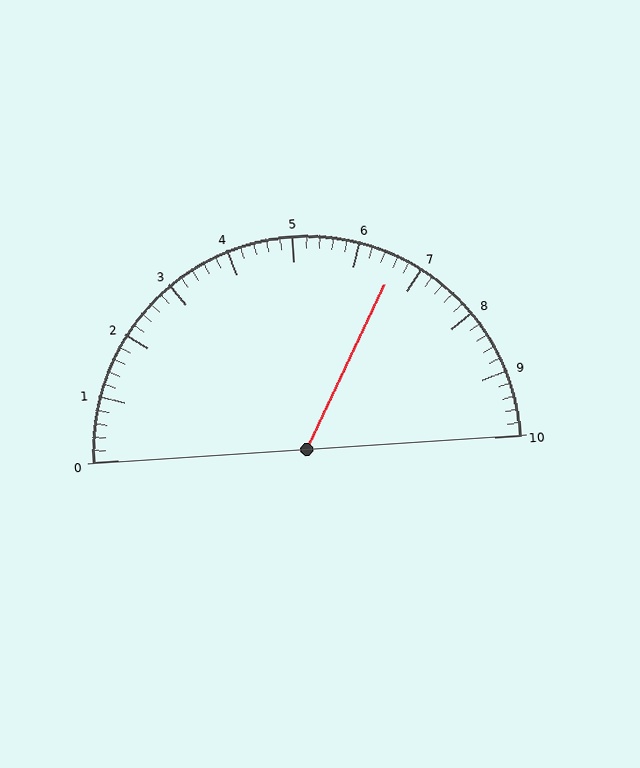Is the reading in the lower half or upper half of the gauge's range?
The reading is in the upper half of the range (0 to 10).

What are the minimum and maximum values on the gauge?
The gauge ranges from 0 to 10.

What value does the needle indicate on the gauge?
The needle indicates approximately 6.6.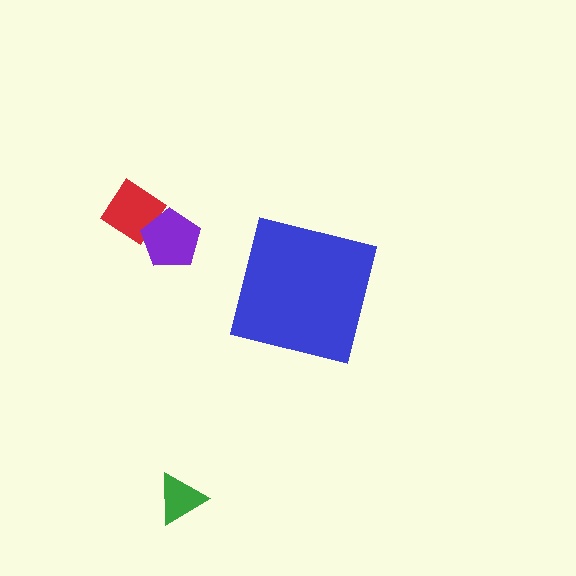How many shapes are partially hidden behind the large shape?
0 shapes are partially hidden.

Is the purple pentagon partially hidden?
No, the purple pentagon is fully visible.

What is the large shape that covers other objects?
A blue square.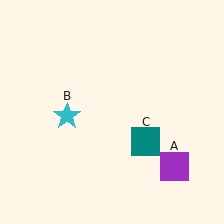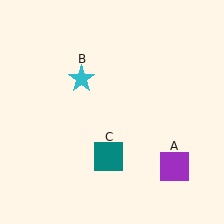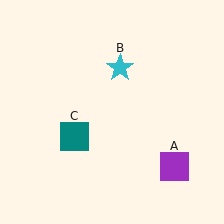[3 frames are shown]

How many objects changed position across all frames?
2 objects changed position: cyan star (object B), teal square (object C).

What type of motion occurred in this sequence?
The cyan star (object B), teal square (object C) rotated clockwise around the center of the scene.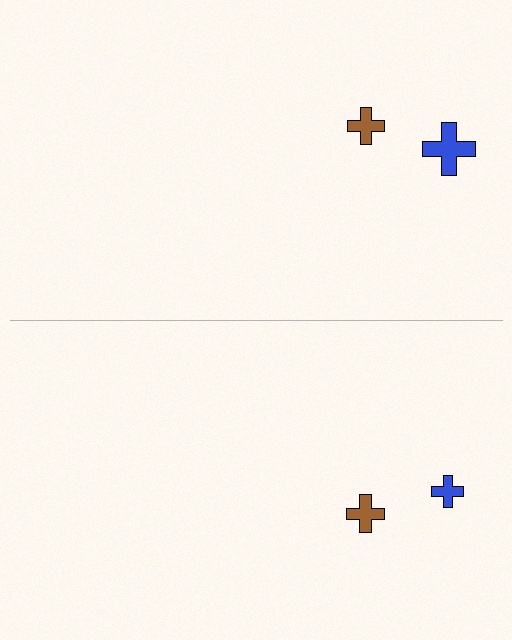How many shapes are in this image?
There are 4 shapes in this image.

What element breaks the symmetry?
The blue cross on the bottom side has a different size than its mirror counterpart.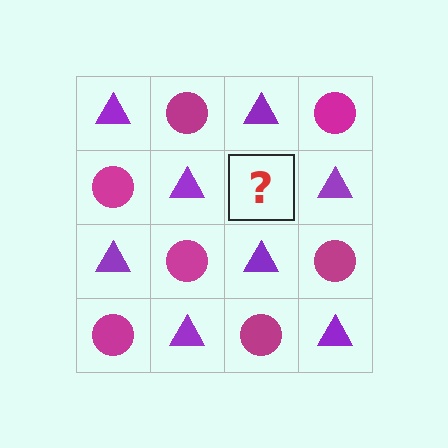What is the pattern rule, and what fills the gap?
The rule is that it alternates purple triangle and magenta circle in a checkerboard pattern. The gap should be filled with a magenta circle.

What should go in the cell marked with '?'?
The missing cell should contain a magenta circle.